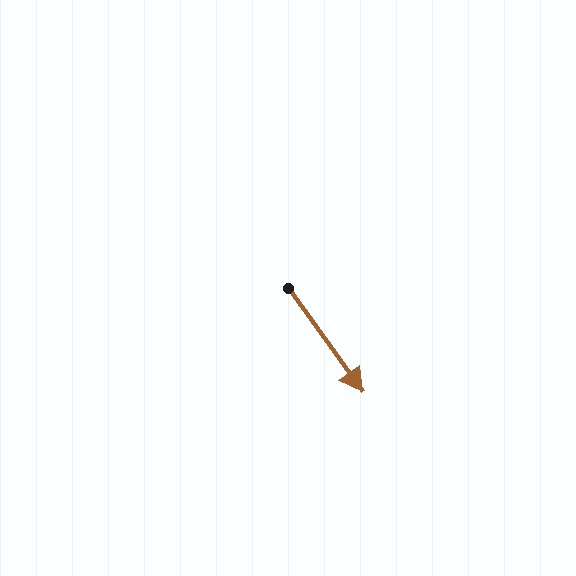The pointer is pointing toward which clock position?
Roughly 5 o'clock.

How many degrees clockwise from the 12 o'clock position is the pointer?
Approximately 144 degrees.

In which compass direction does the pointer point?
Southeast.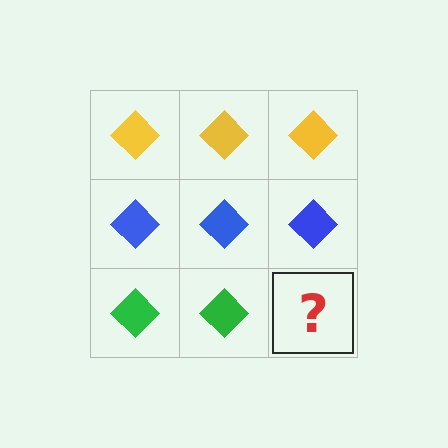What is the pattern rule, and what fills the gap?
The rule is that each row has a consistent color. The gap should be filled with a green diamond.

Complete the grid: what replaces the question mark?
The question mark should be replaced with a green diamond.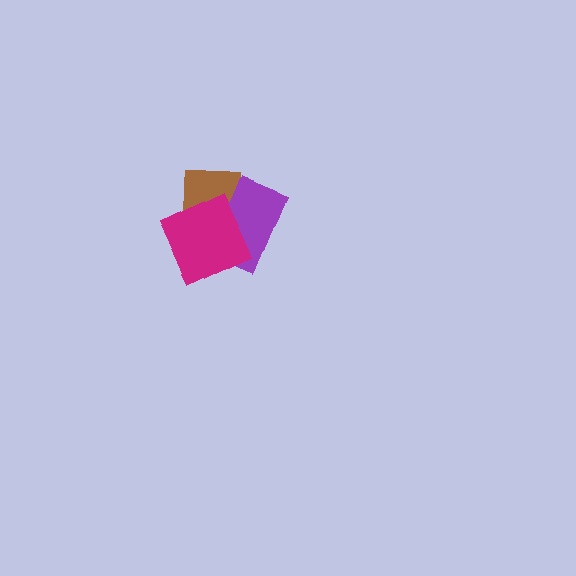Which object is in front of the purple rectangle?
The magenta diamond is in front of the purple rectangle.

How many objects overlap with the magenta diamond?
2 objects overlap with the magenta diamond.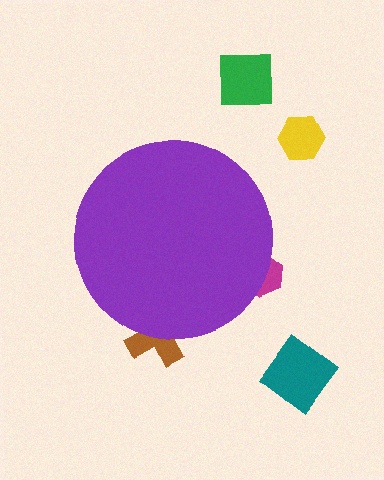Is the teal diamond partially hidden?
No, the teal diamond is fully visible.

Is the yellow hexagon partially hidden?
No, the yellow hexagon is fully visible.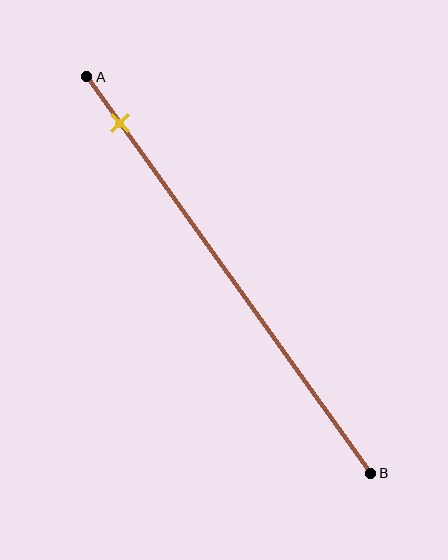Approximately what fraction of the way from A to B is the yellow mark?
The yellow mark is approximately 10% of the way from A to B.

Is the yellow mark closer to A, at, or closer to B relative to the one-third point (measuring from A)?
The yellow mark is closer to point A than the one-third point of segment AB.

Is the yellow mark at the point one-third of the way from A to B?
No, the mark is at about 10% from A, not at the 33% one-third point.